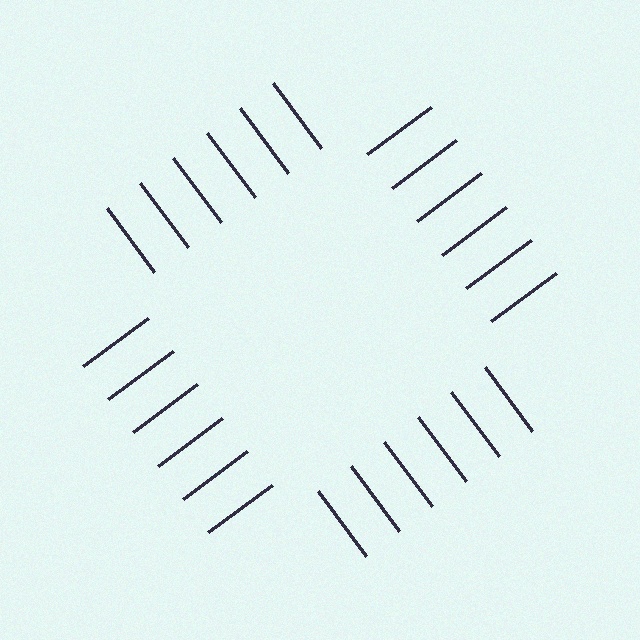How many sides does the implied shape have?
4 sides — the line-ends trace a square.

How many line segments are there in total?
24 — 6 along each of the 4 edges.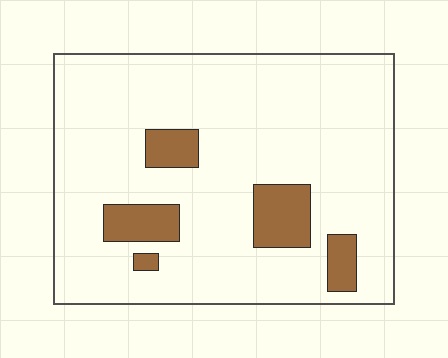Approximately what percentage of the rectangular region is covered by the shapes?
Approximately 15%.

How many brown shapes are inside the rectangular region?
5.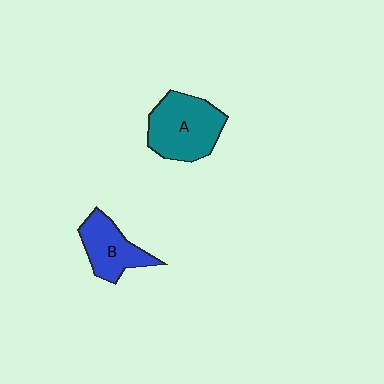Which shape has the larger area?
Shape A (teal).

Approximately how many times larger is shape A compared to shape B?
Approximately 1.4 times.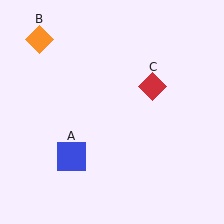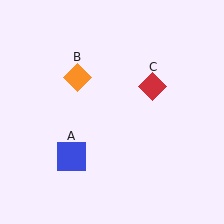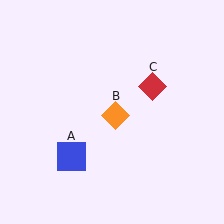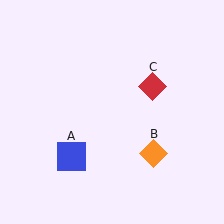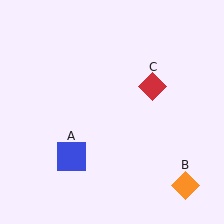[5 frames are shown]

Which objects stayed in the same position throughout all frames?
Blue square (object A) and red diamond (object C) remained stationary.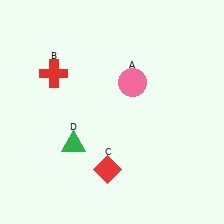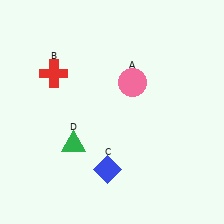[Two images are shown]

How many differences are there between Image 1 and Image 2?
There is 1 difference between the two images.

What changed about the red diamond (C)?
In Image 1, C is red. In Image 2, it changed to blue.